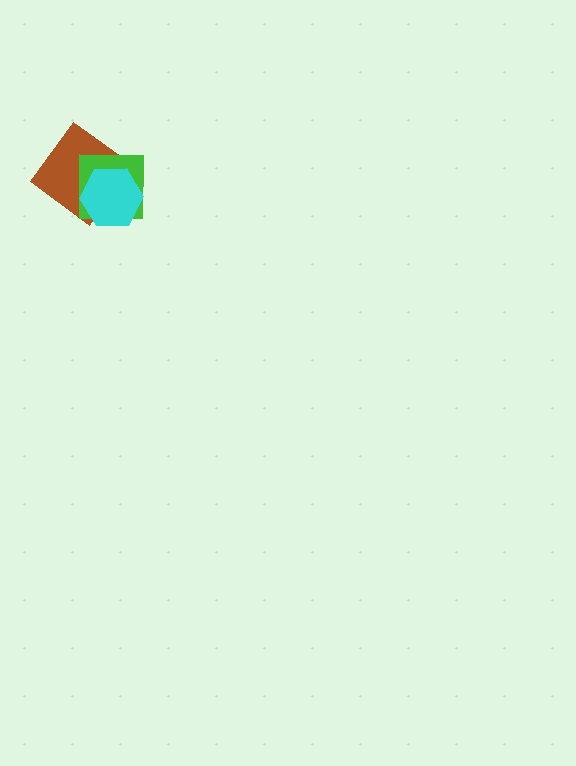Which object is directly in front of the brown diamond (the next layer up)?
The green square is directly in front of the brown diamond.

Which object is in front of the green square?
The cyan hexagon is in front of the green square.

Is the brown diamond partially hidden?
Yes, it is partially covered by another shape.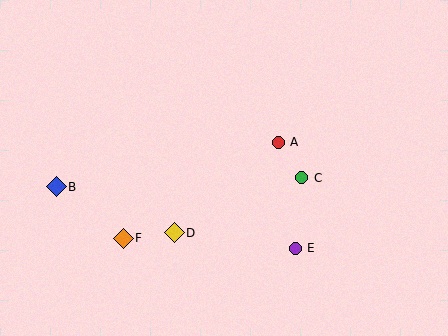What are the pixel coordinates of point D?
Point D is at (174, 233).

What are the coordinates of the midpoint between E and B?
The midpoint between E and B is at (176, 217).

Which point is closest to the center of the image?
Point A at (278, 142) is closest to the center.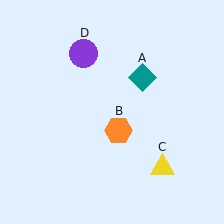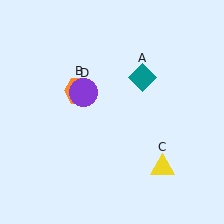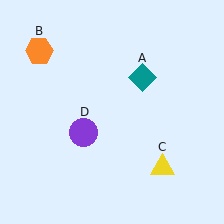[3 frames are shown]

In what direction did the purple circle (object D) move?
The purple circle (object D) moved down.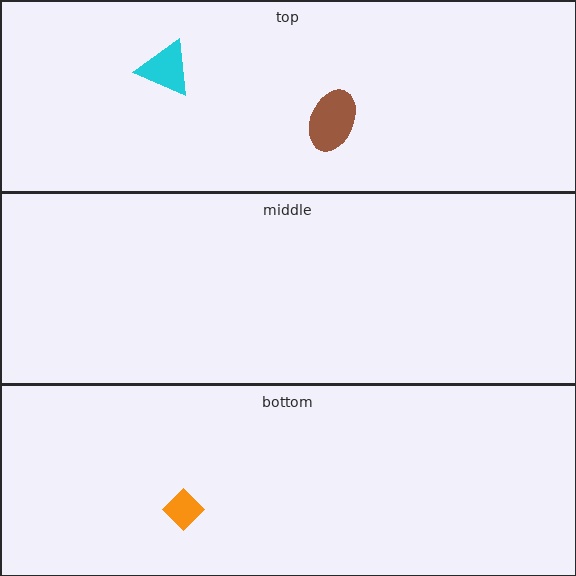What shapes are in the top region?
The brown ellipse, the cyan triangle.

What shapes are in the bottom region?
The orange diamond.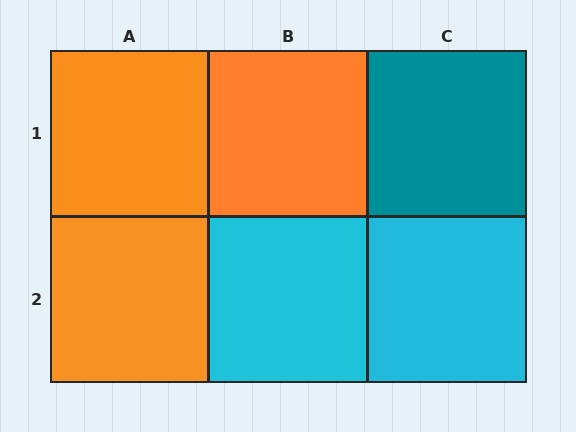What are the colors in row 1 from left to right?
Orange, orange, teal.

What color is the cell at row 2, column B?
Cyan.